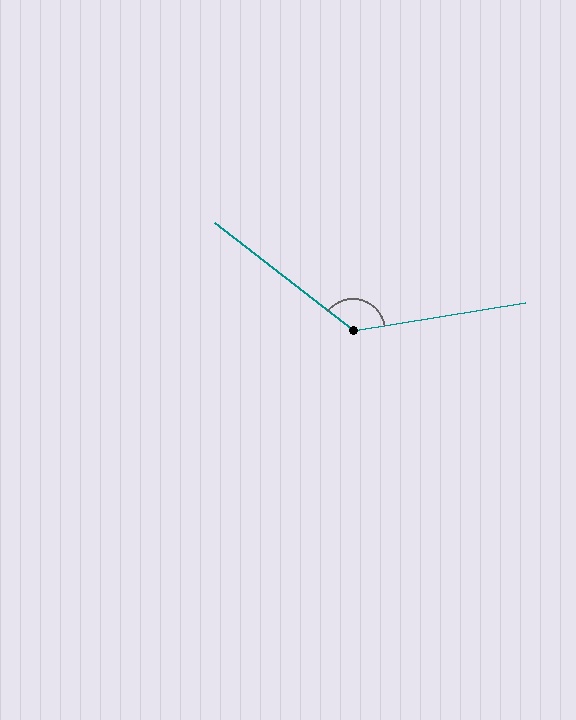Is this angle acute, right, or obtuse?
It is obtuse.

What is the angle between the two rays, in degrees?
Approximately 133 degrees.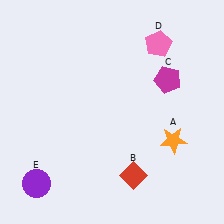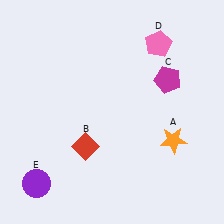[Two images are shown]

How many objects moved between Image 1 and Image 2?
1 object moved between the two images.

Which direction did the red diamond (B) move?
The red diamond (B) moved left.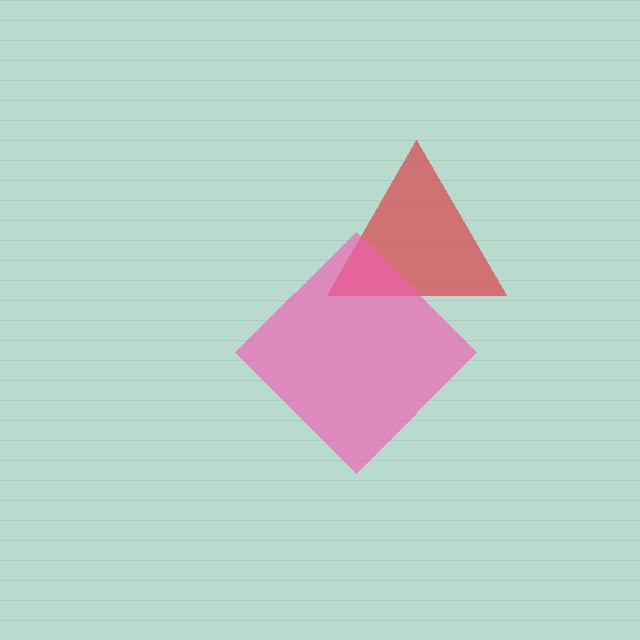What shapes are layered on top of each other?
The layered shapes are: a red triangle, a pink diamond.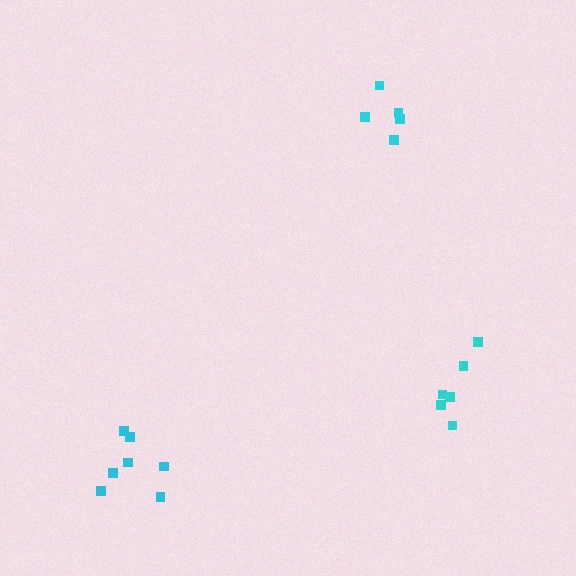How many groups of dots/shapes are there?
There are 3 groups.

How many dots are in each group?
Group 1: 7 dots, Group 2: 6 dots, Group 3: 5 dots (18 total).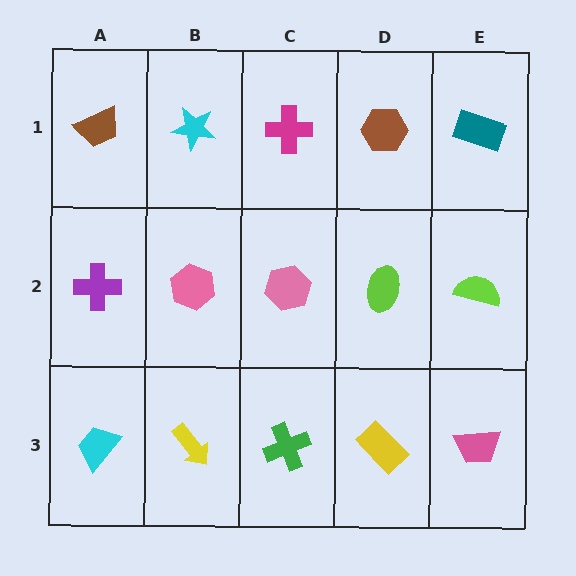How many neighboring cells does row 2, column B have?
4.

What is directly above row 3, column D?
A lime ellipse.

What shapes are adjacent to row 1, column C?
A pink hexagon (row 2, column C), a cyan star (row 1, column B), a brown hexagon (row 1, column D).